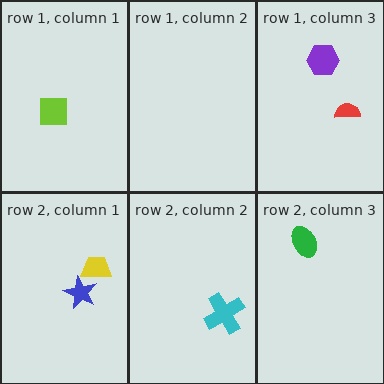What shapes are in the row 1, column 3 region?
The red semicircle, the purple hexagon.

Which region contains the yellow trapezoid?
The row 2, column 1 region.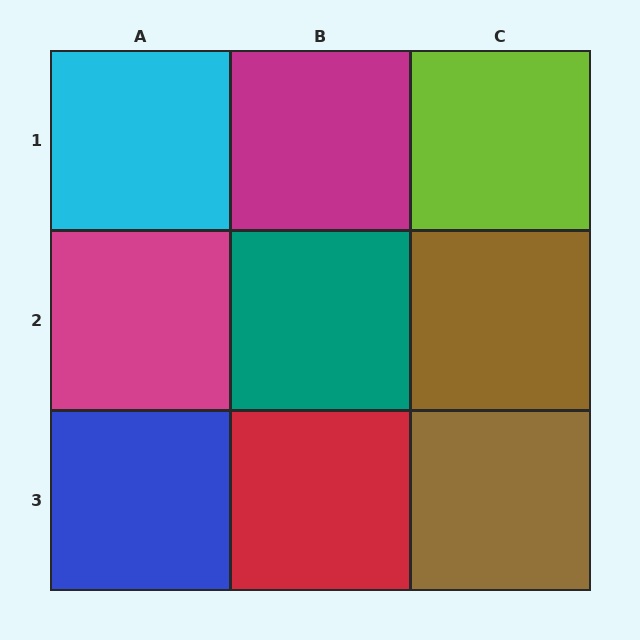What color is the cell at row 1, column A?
Cyan.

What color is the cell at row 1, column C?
Lime.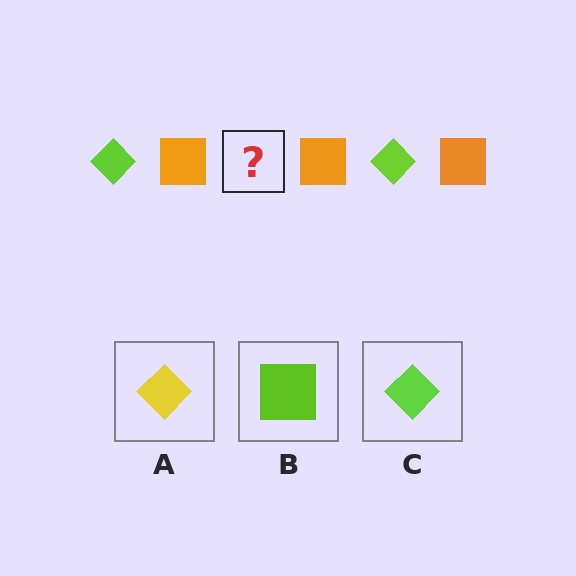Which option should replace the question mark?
Option C.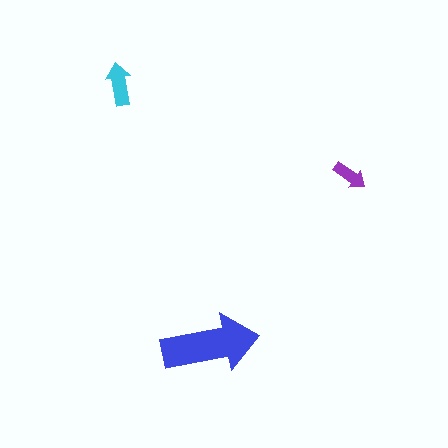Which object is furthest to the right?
The purple arrow is rightmost.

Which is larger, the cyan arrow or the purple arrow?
The cyan one.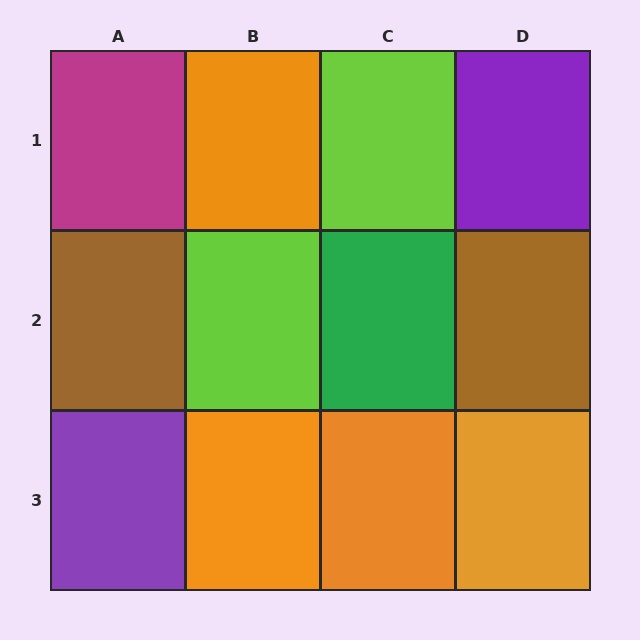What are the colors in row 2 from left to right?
Brown, lime, green, brown.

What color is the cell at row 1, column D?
Purple.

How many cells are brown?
2 cells are brown.